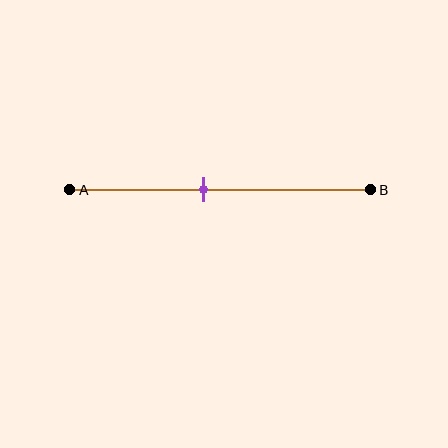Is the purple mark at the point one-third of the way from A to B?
No, the mark is at about 45% from A, not at the 33% one-third point.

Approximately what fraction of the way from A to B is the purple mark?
The purple mark is approximately 45% of the way from A to B.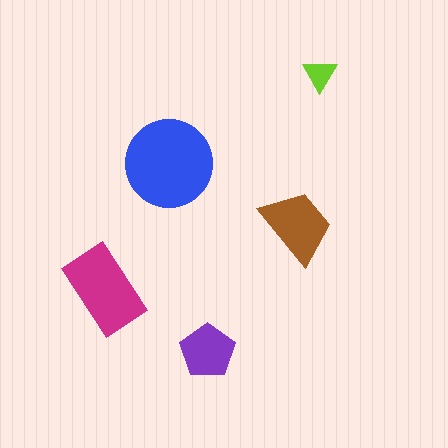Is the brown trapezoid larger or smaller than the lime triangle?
Larger.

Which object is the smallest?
The lime triangle.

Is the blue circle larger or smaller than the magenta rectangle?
Larger.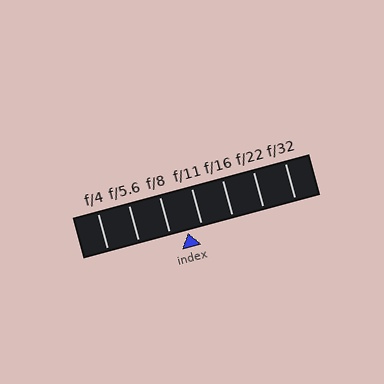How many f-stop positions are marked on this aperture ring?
There are 7 f-stop positions marked.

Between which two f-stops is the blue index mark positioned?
The index mark is between f/8 and f/11.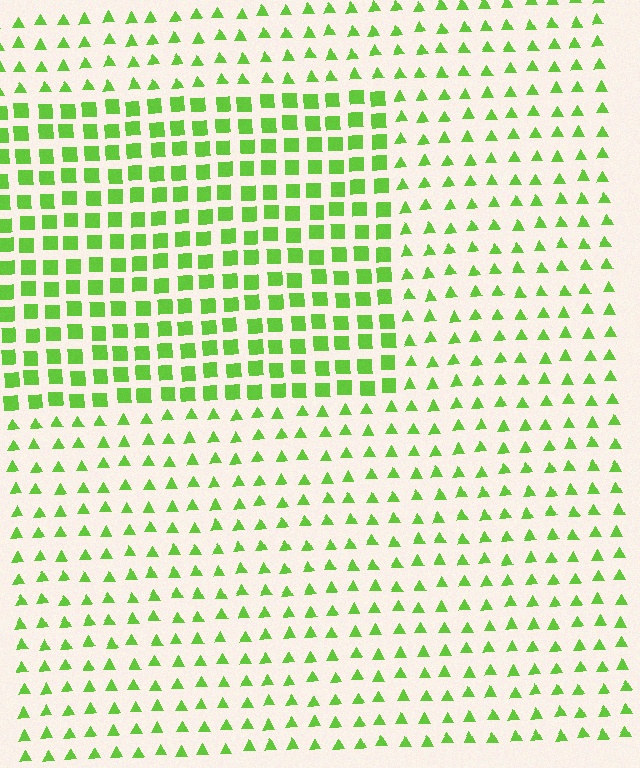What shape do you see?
I see a rectangle.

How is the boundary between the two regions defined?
The boundary is defined by a change in element shape: squares inside vs. triangles outside. All elements share the same color and spacing.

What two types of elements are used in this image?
The image uses squares inside the rectangle region and triangles outside it.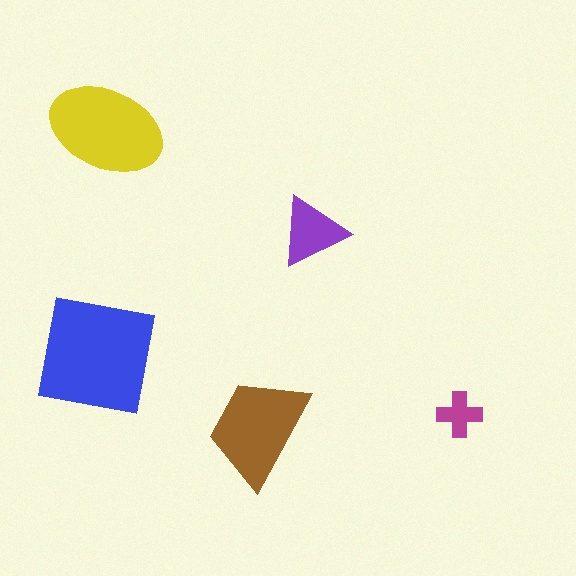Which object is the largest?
The blue square.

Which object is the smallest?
The magenta cross.